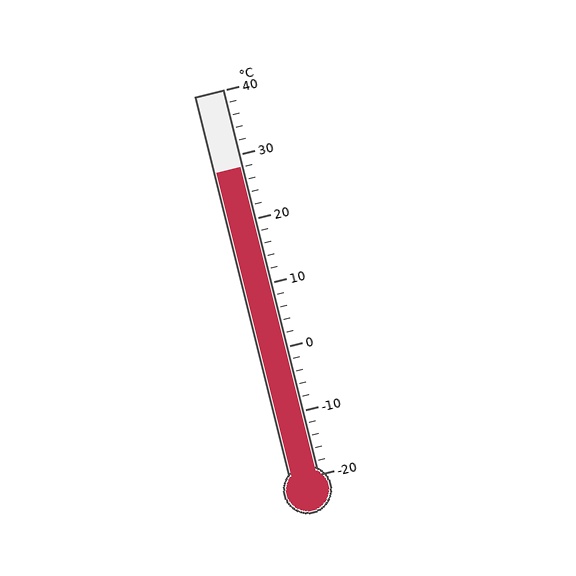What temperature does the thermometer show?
The thermometer shows approximately 28°C.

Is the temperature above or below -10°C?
The temperature is above -10°C.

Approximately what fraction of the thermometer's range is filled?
The thermometer is filled to approximately 80% of its range.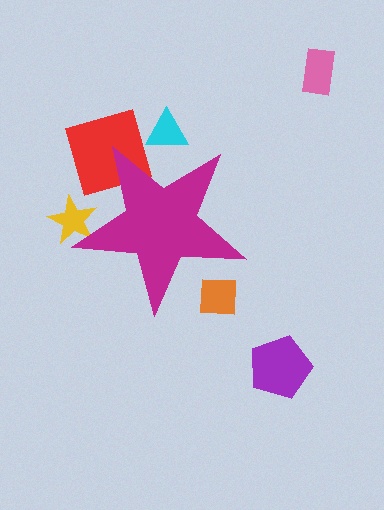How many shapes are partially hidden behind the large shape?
4 shapes are partially hidden.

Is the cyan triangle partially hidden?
Yes, the cyan triangle is partially hidden behind the magenta star.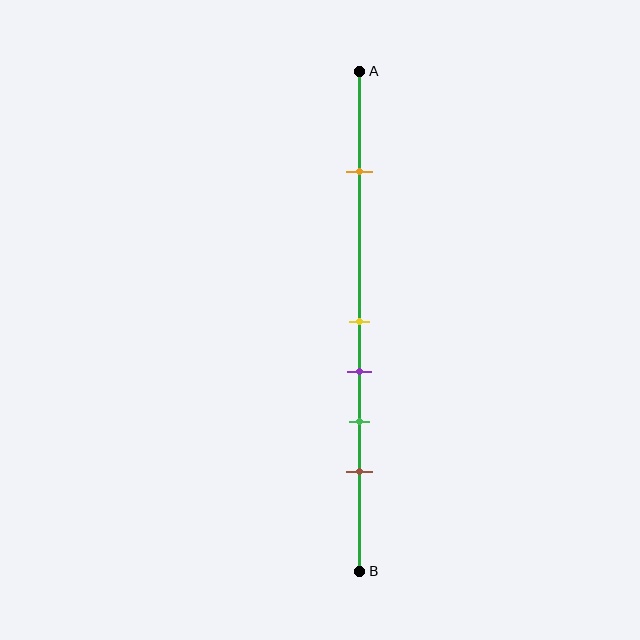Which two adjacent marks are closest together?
The yellow and purple marks are the closest adjacent pair.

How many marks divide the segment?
There are 5 marks dividing the segment.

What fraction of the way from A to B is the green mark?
The green mark is approximately 70% (0.7) of the way from A to B.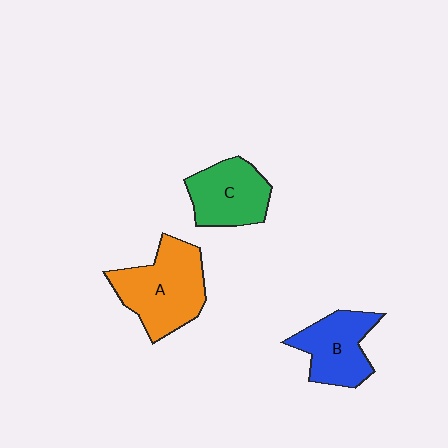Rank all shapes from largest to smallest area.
From largest to smallest: A (orange), B (blue), C (green).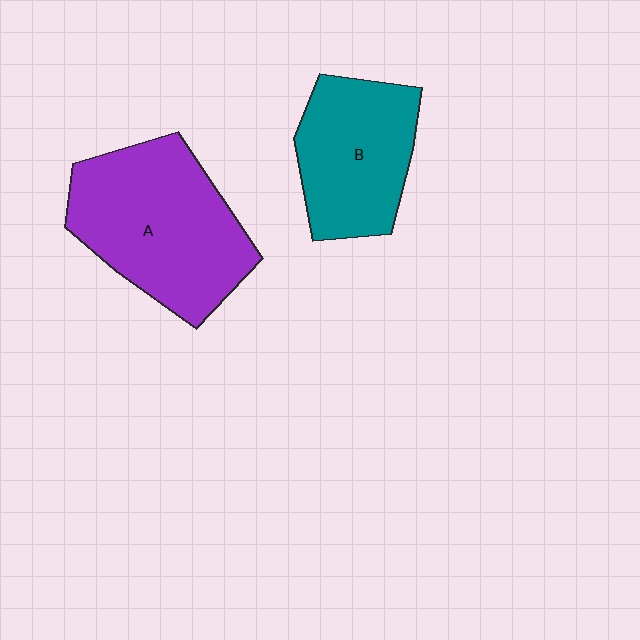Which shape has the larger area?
Shape A (purple).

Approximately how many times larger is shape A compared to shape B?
Approximately 1.4 times.